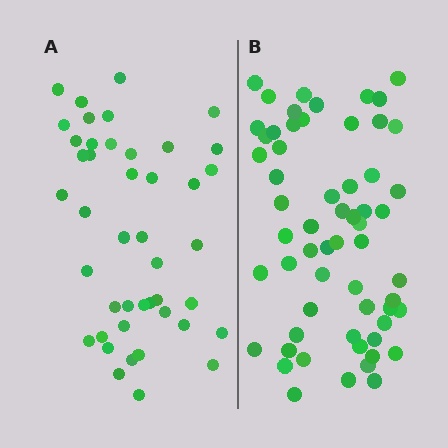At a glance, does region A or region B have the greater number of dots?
Region B (the right region) has more dots.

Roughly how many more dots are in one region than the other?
Region B has approximately 15 more dots than region A.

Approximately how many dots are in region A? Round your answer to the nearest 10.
About 40 dots. (The exact count is 44, which rounds to 40.)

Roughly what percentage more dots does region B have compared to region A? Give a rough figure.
About 35% more.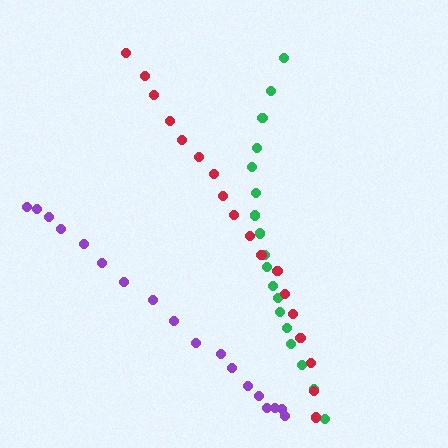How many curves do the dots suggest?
There are 3 distinct paths.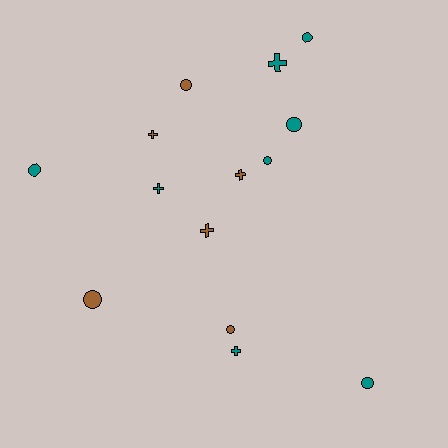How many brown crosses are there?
There are 3 brown crosses.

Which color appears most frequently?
Teal, with 8 objects.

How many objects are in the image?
There are 14 objects.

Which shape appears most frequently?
Circle, with 8 objects.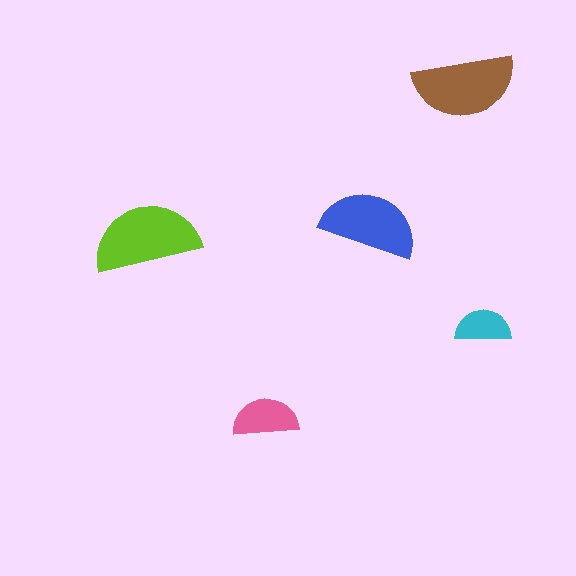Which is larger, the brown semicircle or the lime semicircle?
The lime one.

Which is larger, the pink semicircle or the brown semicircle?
The brown one.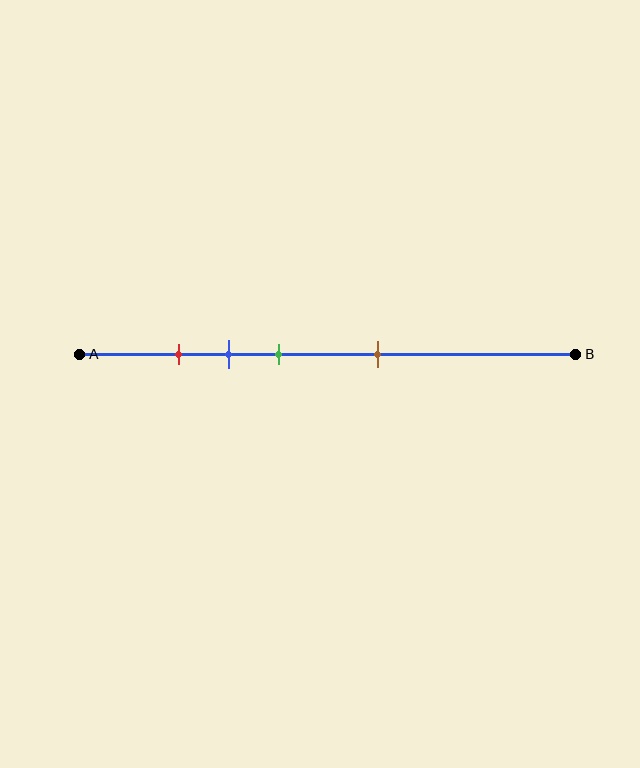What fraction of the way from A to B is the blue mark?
The blue mark is approximately 30% (0.3) of the way from A to B.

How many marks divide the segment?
There are 4 marks dividing the segment.